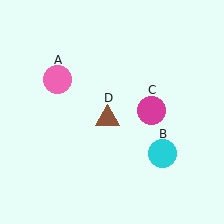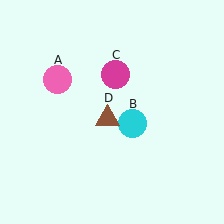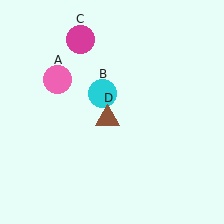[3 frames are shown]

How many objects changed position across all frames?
2 objects changed position: cyan circle (object B), magenta circle (object C).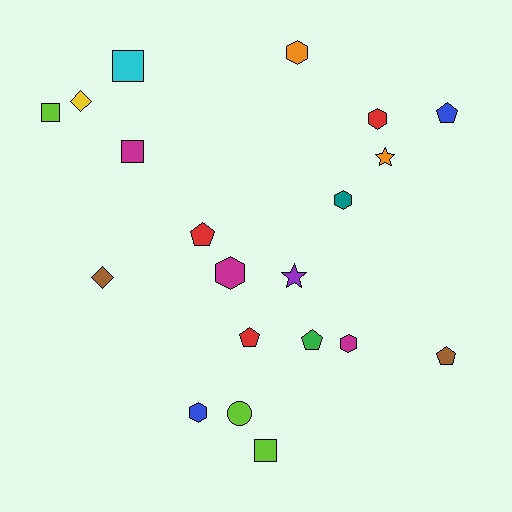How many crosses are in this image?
There are no crosses.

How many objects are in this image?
There are 20 objects.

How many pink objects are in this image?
There are no pink objects.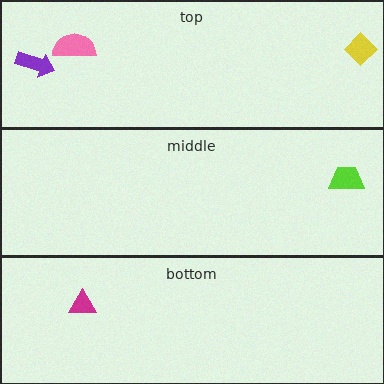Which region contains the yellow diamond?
The top region.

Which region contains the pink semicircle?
The top region.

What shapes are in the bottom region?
The magenta triangle.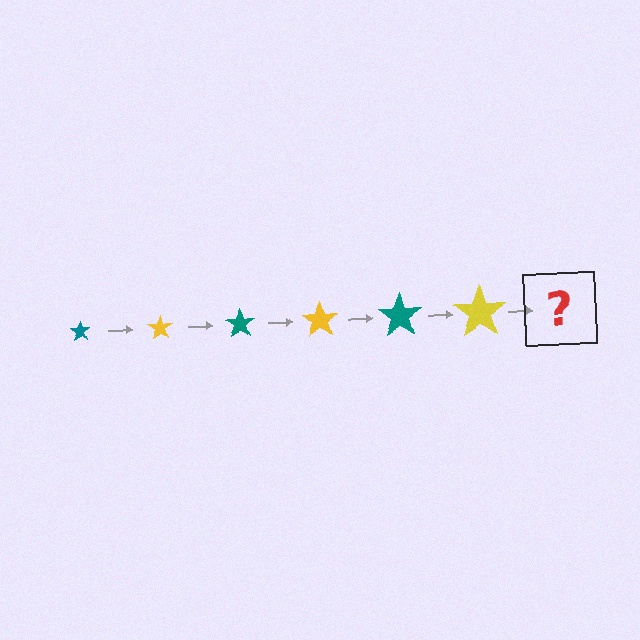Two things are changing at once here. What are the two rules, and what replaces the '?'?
The two rules are that the star grows larger each step and the color cycles through teal and yellow. The '?' should be a teal star, larger than the previous one.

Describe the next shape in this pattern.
It should be a teal star, larger than the previous one.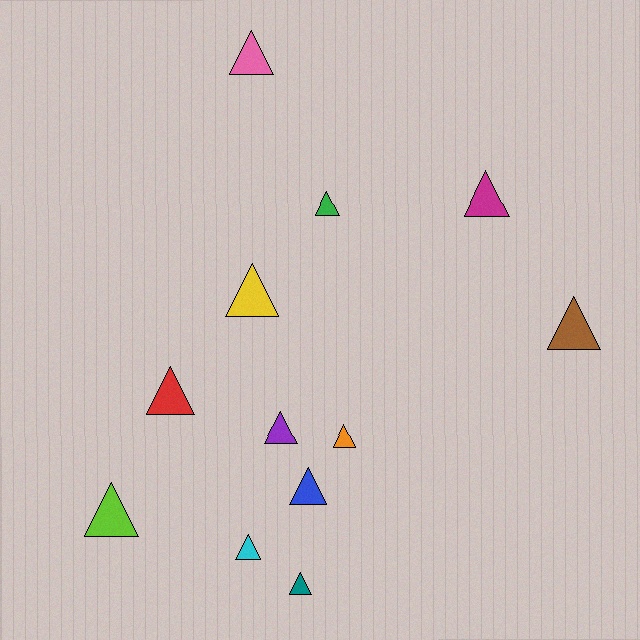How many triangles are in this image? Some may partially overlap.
There are 12 triangles.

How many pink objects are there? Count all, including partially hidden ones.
There is 1 pink object.